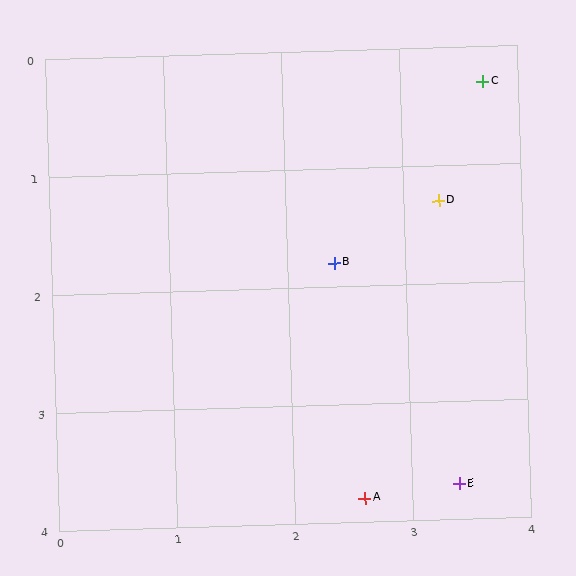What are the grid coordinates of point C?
Point C is at approximately (3.7, 0.3).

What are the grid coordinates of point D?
Point D is at approximately (3.3, 1.3).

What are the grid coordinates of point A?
Point A is at approximately (2.6, 3.8).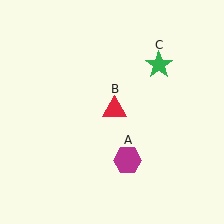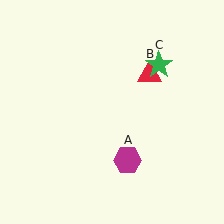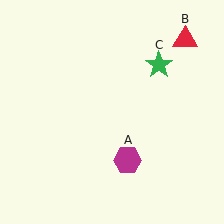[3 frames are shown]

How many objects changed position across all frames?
1 object changed position: red triangle (object B).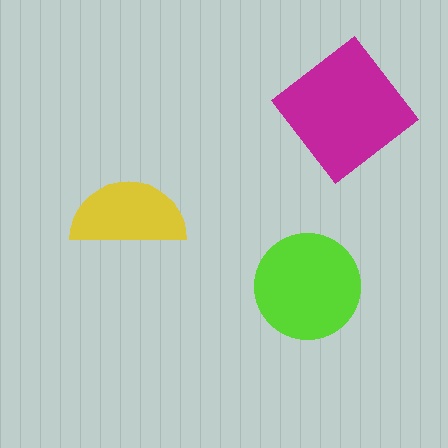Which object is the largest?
The magenta diamond.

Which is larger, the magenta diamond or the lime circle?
The magenta diamond.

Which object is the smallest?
The yellow semicircle.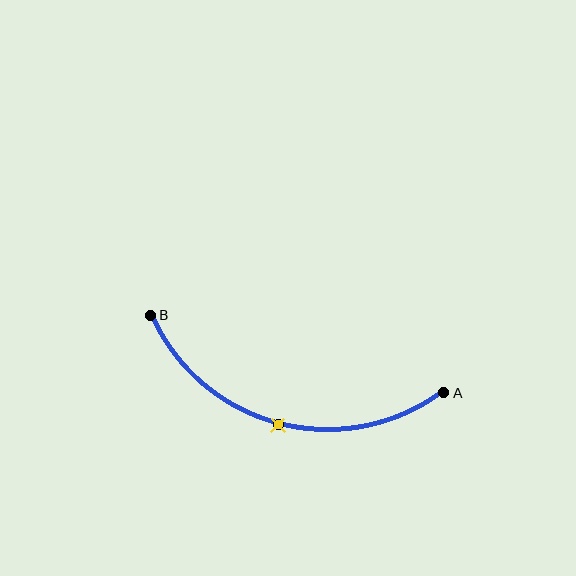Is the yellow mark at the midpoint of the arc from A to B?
Yes. The yellow mark lies on the arc at equal arc-length from both A and B — it is the arc midpoint.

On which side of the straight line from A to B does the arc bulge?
The arc bulges below the straight line connecting A and B.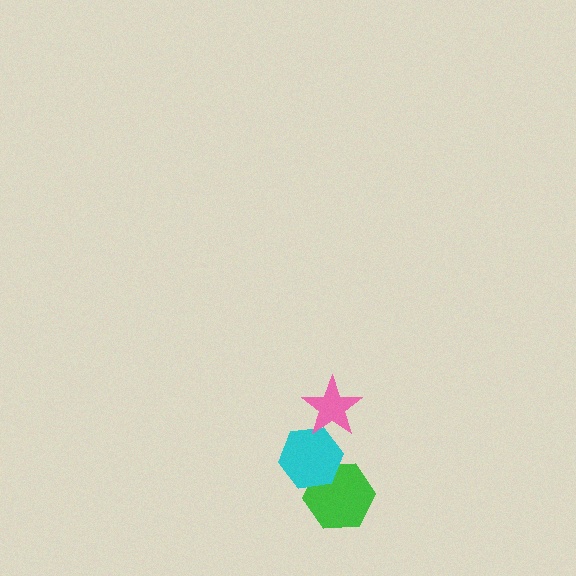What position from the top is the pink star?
The pink star is 1st from the top.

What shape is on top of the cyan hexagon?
The pink star is on top of the cyan hexagon.